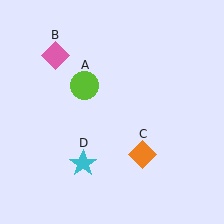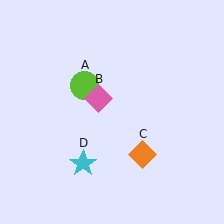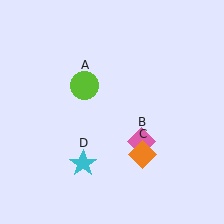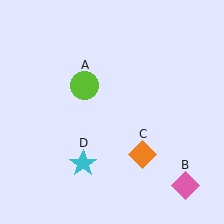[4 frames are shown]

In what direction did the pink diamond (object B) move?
The pink diamond (object B) moved down and to the right.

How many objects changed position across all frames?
1 object changed position: pink diamond (object B).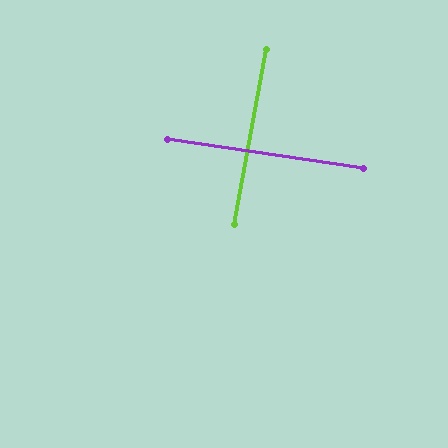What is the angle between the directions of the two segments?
Approximately 88 degrees.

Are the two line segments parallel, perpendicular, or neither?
Perpendicular — they meet at approximately 88°.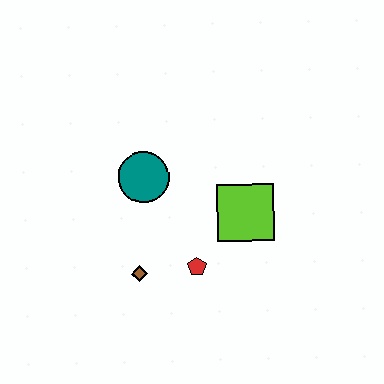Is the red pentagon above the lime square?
No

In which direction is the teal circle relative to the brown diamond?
The teal circle is above the brown diamond.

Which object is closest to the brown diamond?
The red pentagon is closest to the brown diamond.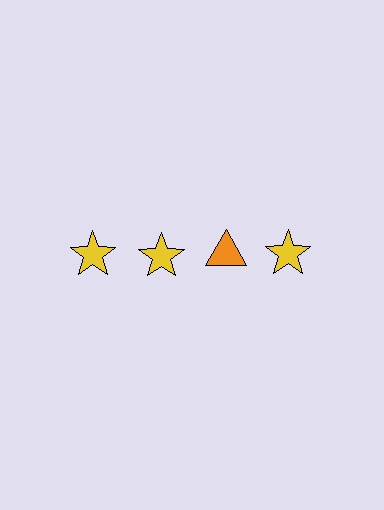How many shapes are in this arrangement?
There are 4 shapes arranged in a grid pattern.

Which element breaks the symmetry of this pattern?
The orange triangle in the top row, center column breaks the symmetry. All other shapes are yellow stars.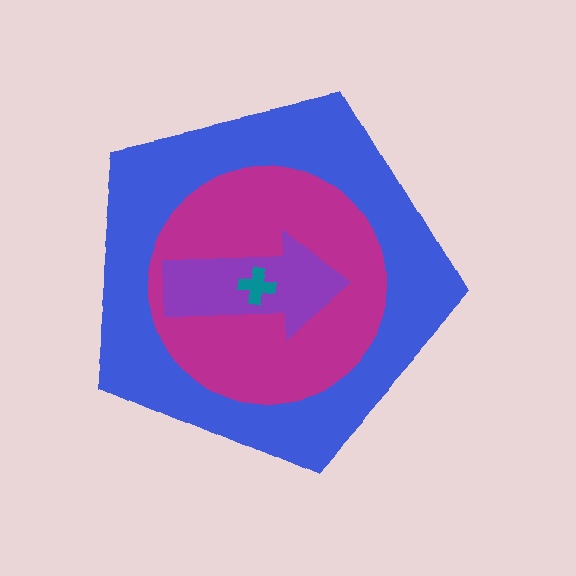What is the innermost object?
The teal cross.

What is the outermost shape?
The blue pentagon.